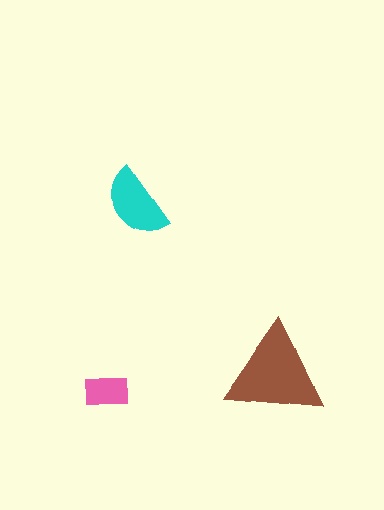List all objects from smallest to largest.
The pink rectangle, the cyan semicircle, the brown triangle.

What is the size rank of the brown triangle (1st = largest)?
1st.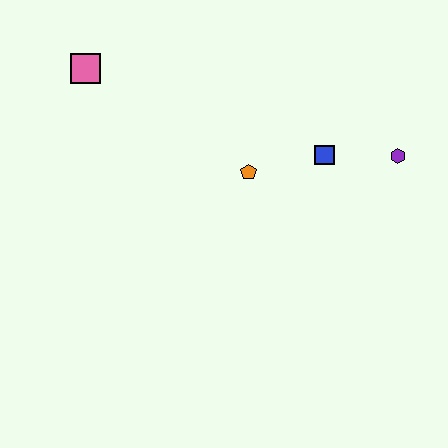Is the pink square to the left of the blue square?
Yes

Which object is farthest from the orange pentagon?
The pink square is farthest from the orange pentagon.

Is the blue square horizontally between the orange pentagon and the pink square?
No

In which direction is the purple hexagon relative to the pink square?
The purple hexagon is to the right of the pink square.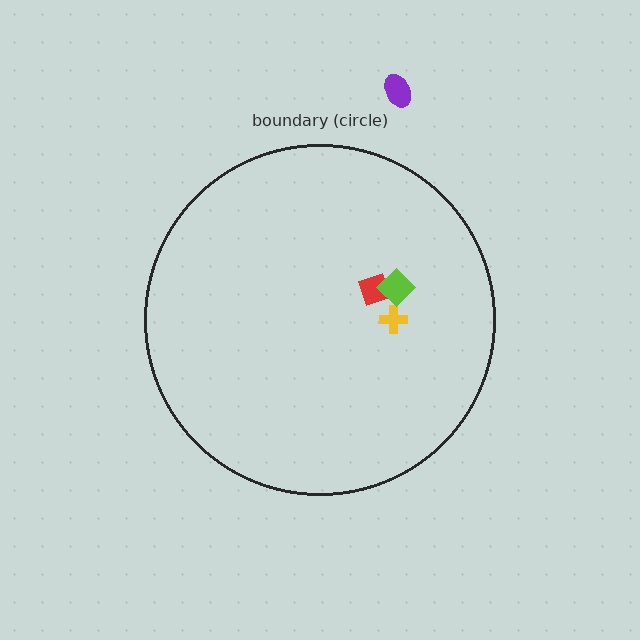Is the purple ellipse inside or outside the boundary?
Outside.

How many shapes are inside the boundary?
3 inside, 1 outside.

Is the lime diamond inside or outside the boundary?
Inside.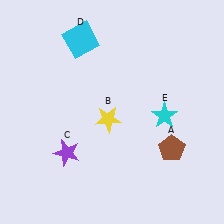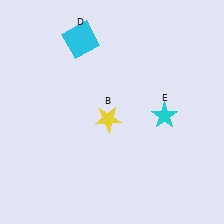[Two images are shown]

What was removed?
The brown pentagon (A), the purple star (C) were removed in Image 2.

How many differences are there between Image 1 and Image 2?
There are 2 differences between the two images.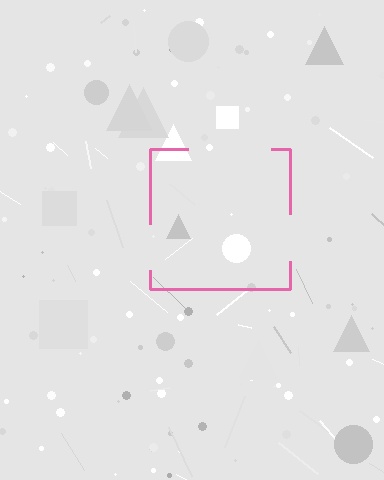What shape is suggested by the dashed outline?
The dashed outline suggests a square.